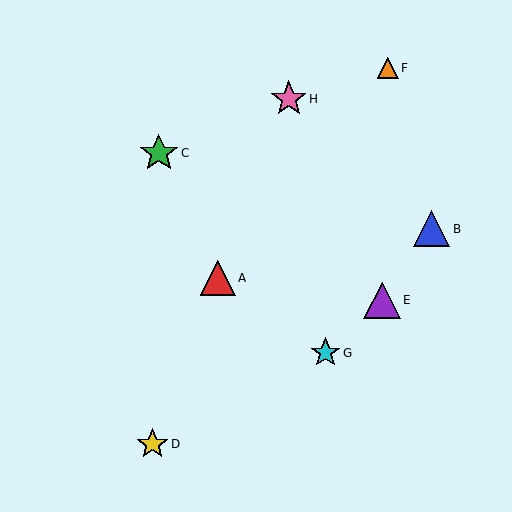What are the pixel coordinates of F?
Object F is at (388, 68).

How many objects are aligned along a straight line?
3 objects (A, D, H) are aligned along a straight line.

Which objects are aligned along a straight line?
Objects A, D, H are aligned along a straight line.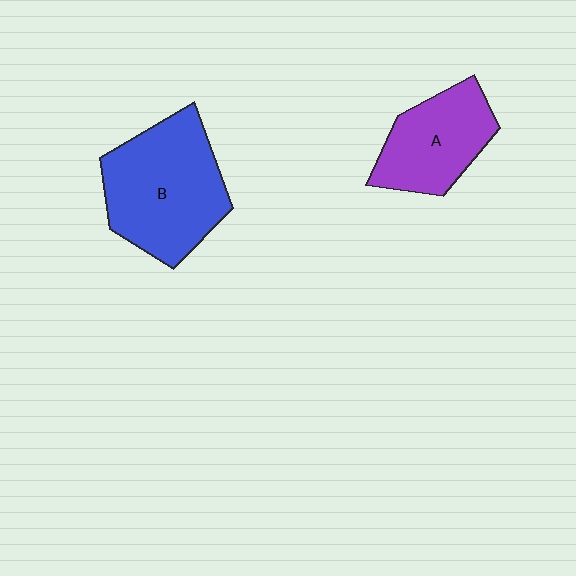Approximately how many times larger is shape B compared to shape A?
Approximately 1.5 times.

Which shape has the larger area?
Shape B (blue).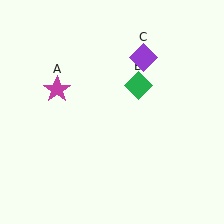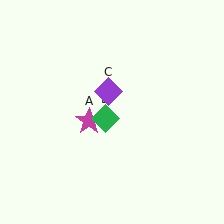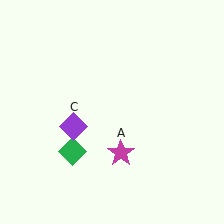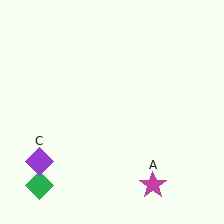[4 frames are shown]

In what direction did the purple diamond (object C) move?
The purple diamond (object C) moved down and to the left.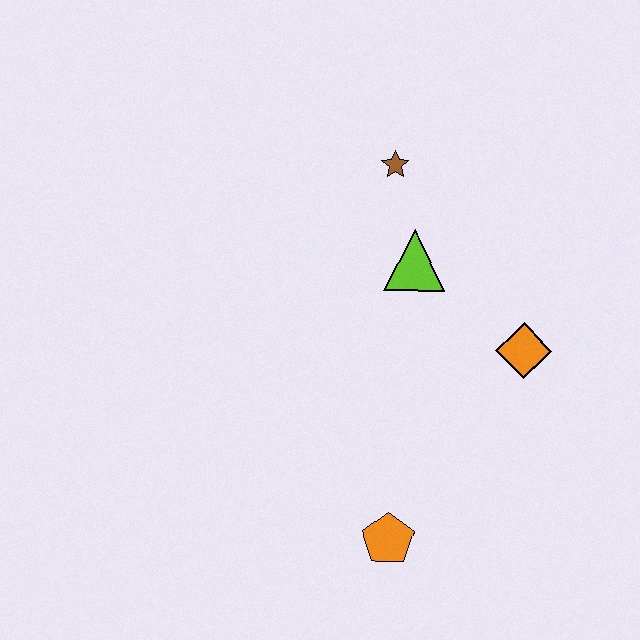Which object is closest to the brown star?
The lime triangle is closest to the brown star.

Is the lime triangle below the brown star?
Yes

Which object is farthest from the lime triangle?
The orange pentagon is farthest from the lime triangle.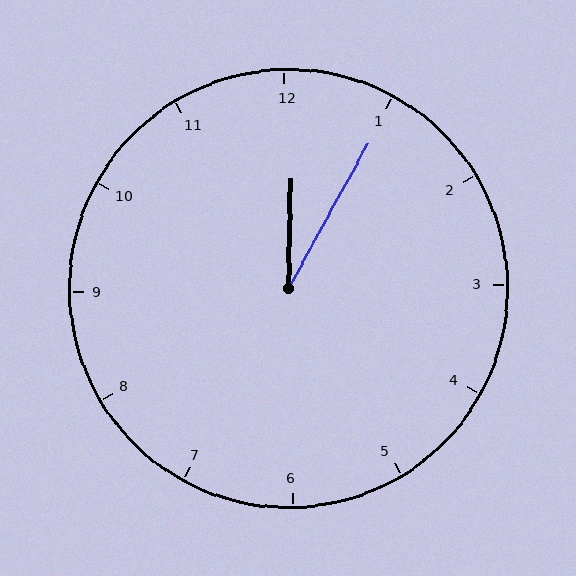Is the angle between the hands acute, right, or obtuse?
It is acute.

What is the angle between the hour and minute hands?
Approximately 28 degrees.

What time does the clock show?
12:05.